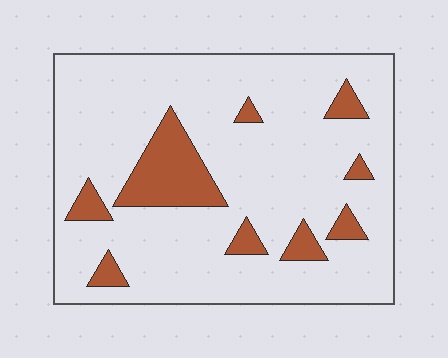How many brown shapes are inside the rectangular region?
9.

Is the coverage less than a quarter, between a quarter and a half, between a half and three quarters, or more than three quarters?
Less than a quarter.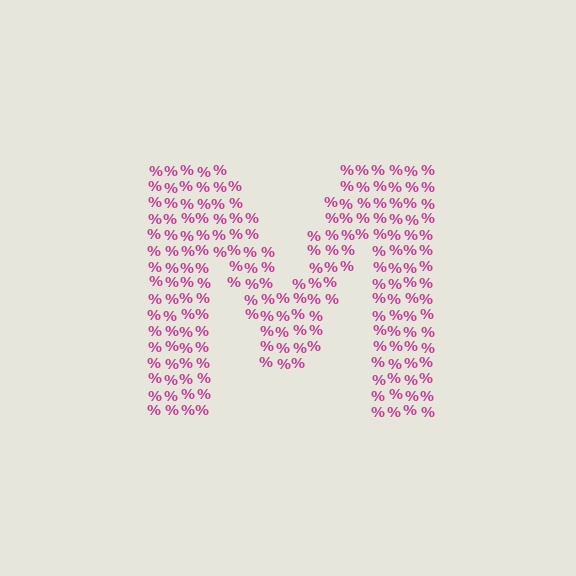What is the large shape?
The large shape is the letter M.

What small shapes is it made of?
It is made of small percent signs.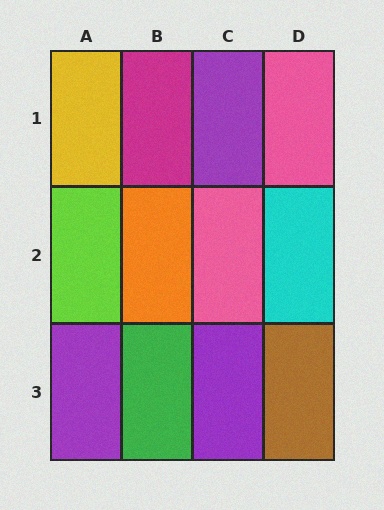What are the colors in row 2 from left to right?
Lime, orange, pink, cyan.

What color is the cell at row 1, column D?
Pink.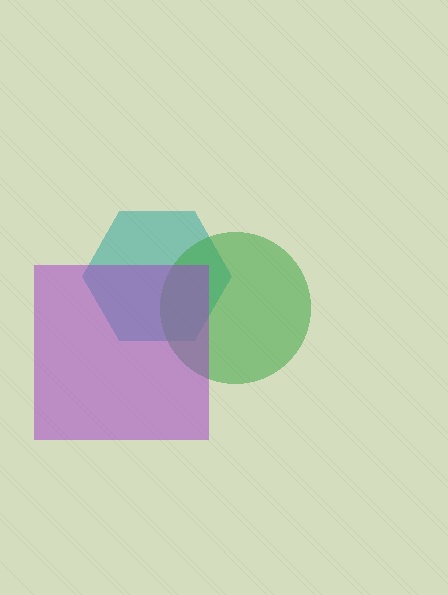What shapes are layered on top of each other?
The layered shapes are: a teal hexagon, a green circle, a purple square.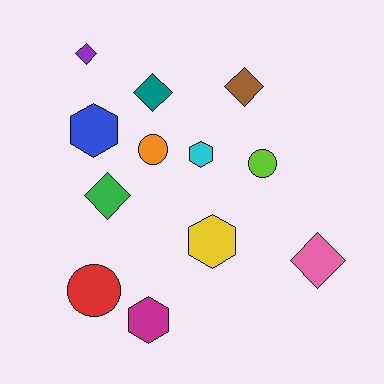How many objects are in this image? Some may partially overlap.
There are 12 objects.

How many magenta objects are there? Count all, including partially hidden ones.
There is 1 magenta object.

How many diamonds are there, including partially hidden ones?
There are 5 diamonds.